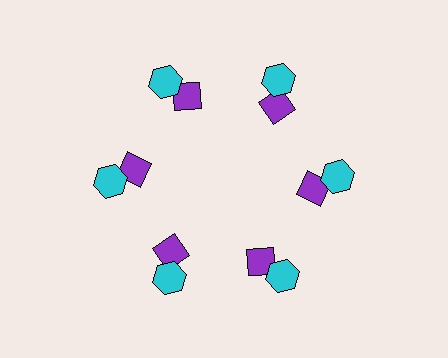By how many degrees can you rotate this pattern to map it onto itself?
The pattern maps onto itself every 60 degrees of rotation.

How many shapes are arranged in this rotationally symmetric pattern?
There are 12 shapes, arranged in 6 groups of 2.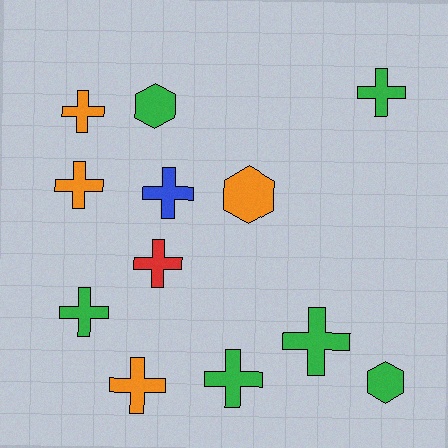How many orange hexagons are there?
There is 1 orange hexagon.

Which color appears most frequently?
Green, with 6 objects.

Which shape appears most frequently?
Cross, with 9 objects.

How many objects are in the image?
There are 12 objects.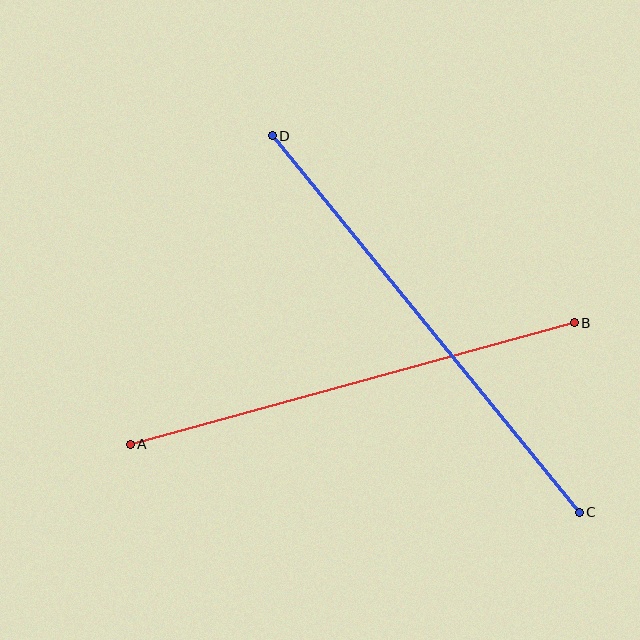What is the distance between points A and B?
The distance is approximately 460 pixels.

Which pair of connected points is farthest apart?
Points C and D are farthest apart.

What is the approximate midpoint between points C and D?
The midpoint is at approximately (426, 324) pixels.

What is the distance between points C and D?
The distance is approximately 486 pixels.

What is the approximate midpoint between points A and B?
The midpoint is at approximately (352, 383) pixels.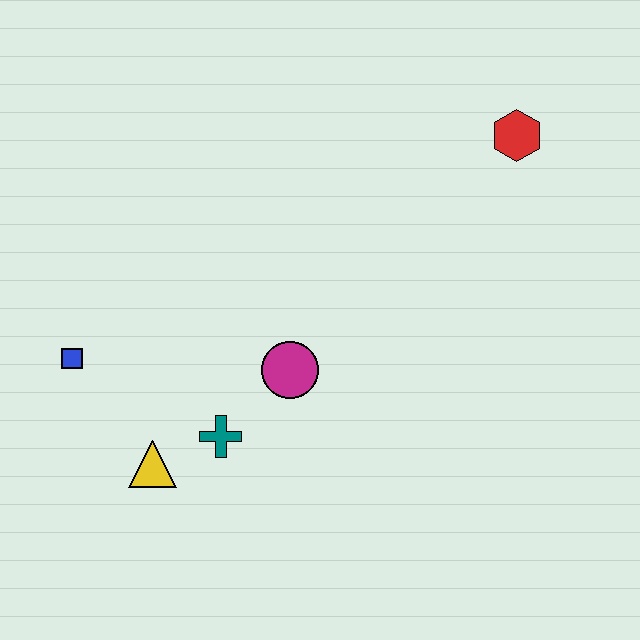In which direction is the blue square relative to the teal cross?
The blue square is to the left of the teal cross.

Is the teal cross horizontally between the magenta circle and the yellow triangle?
Yes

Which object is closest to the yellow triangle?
The teal cross is closest to the yellow triangle.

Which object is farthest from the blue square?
The red hexagon is farthest from the blue square.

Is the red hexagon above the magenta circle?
Yes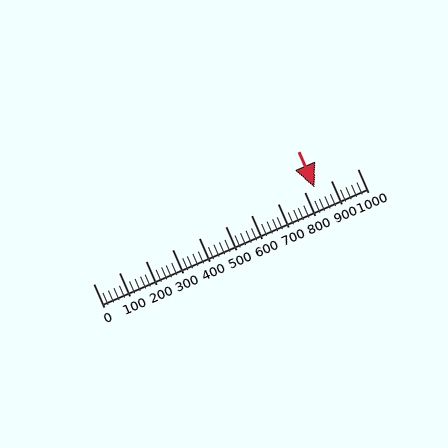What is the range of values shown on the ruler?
The ruler shows values from 0 to 1000.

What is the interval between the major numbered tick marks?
The major tick marks are spaced 100 units apart.